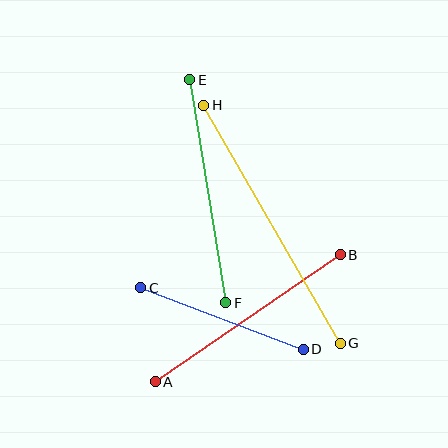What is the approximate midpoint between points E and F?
The midpoint is at approximately (208, 191) pixels.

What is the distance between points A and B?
The distance is approximately 225 pixels.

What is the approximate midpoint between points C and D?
The midpoint is at approximately (222, 319) pixels.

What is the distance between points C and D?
The distance is approximately 173 pixels.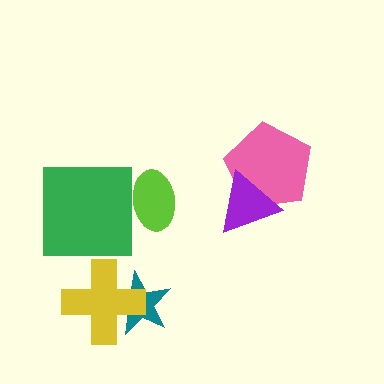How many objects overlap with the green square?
1 object overlaps with the green square.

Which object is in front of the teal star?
The yellow cross is in front of the teal star.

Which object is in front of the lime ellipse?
The green square is in front of the lime ellipse.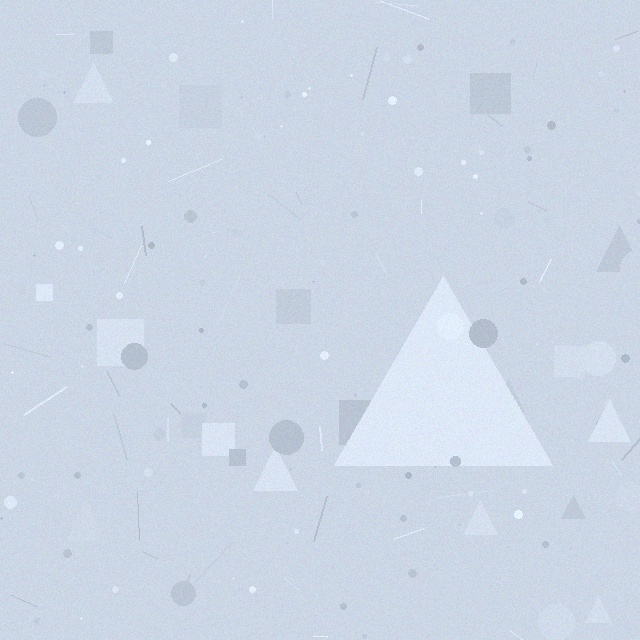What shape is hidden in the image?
A triangle is hidden in the image.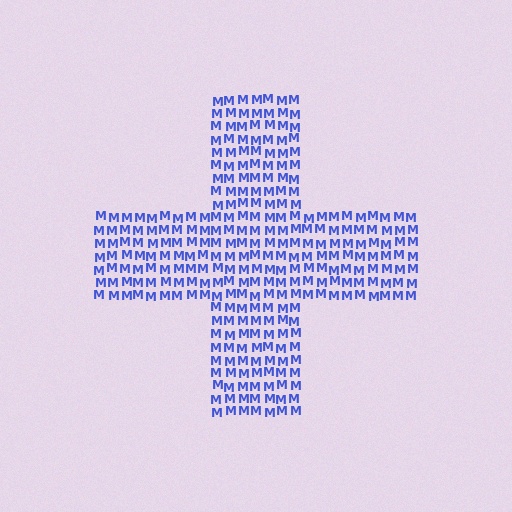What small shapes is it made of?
It is made of small letter M's.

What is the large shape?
The large shape is a cross.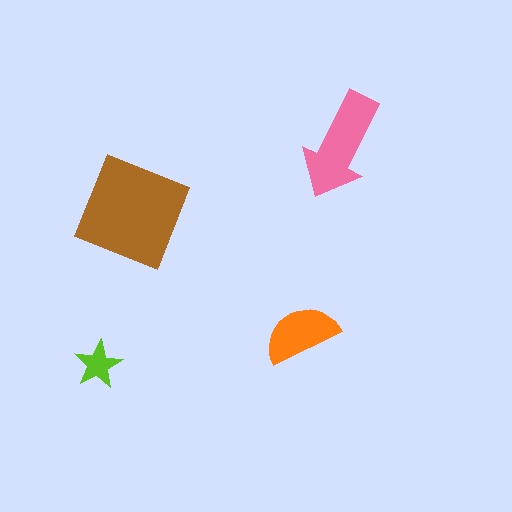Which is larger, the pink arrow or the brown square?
The brown square.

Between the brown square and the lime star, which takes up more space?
The brown square.